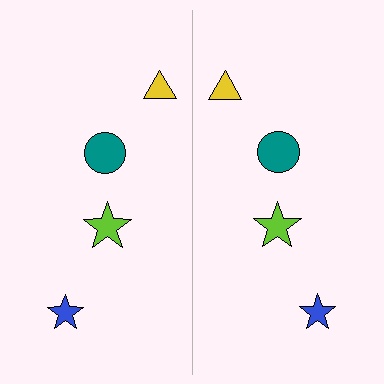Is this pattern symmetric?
Yes, this pattern has bilateral (reflection) symmetry.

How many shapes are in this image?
There are 8 shapes in this image.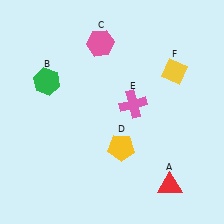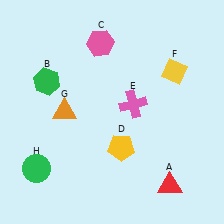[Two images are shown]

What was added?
An orange triangle (G), a green circle (H) were added in Image 2.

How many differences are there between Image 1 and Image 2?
There are 2 differences between the two images.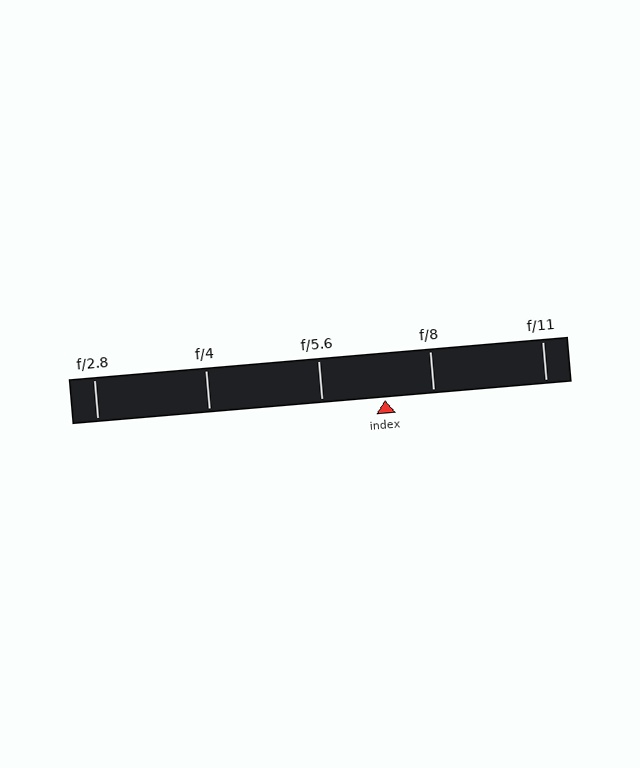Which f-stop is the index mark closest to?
The index mark is closest to f/8.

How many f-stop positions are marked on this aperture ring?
There are 5 f-stop positions marked.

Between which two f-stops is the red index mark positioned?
The index mark is between f/5.6 and f/8.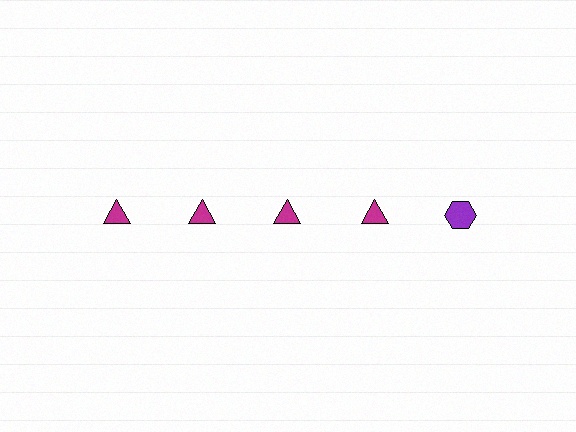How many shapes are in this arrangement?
There are 5 shapes arranged in a grid pattern.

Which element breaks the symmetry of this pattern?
The purple hexagon in the top row, rightmost column breaks the symmetry. All other shapes are magenta triangles.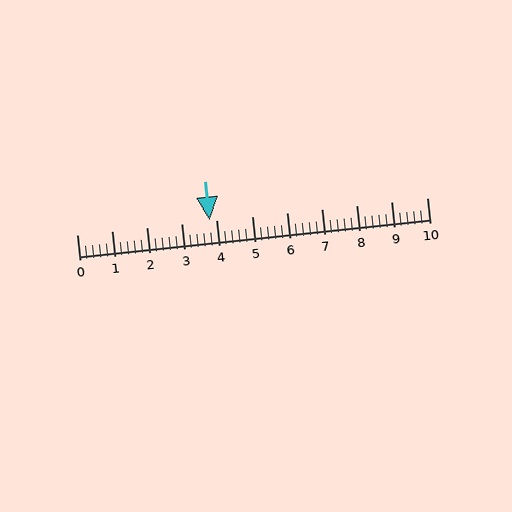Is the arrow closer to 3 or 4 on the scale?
The arrow is closer to 4.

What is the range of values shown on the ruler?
The ruler shows values from 0 to 10.